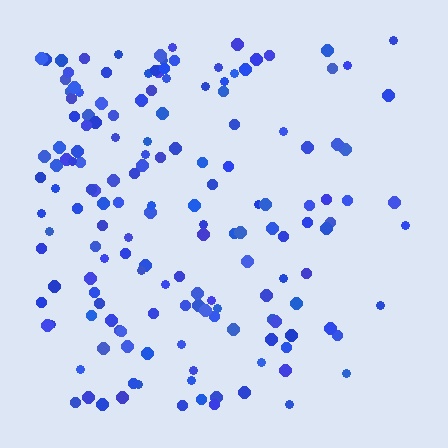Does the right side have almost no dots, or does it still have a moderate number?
Still a moderate number, just noticeably fewer than the left.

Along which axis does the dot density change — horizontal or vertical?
Horizontal.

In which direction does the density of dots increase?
From right to left, with the left side densest.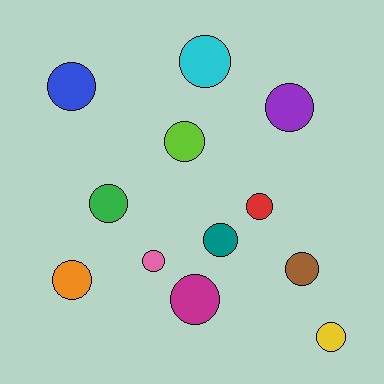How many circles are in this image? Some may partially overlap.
There are 12 circles.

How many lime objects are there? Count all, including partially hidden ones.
There is 1 lime object.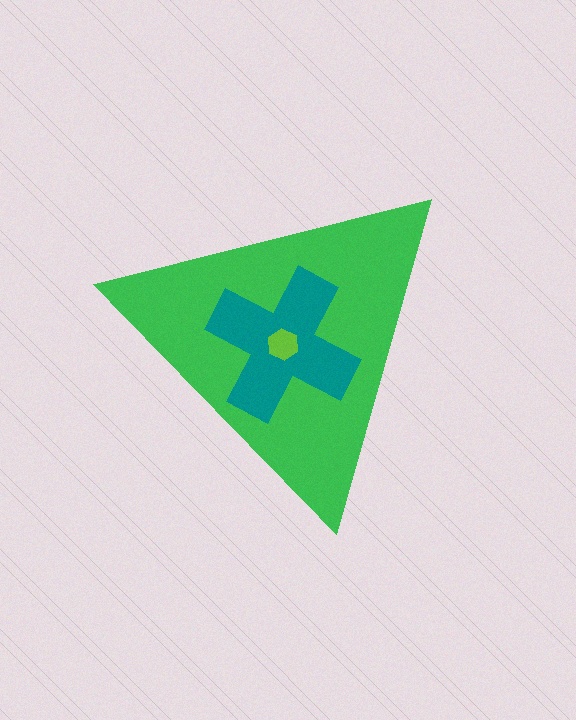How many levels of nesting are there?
3.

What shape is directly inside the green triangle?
The teal cross.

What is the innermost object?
The lime hexagon.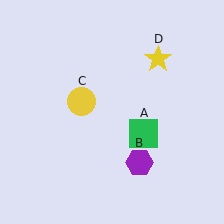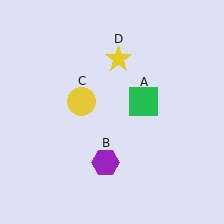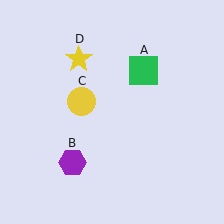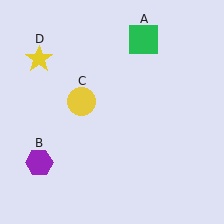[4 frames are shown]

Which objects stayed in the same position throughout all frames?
Yellow circle (object C) remained stationary.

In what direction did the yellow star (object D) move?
The yellow star (object D) moved left.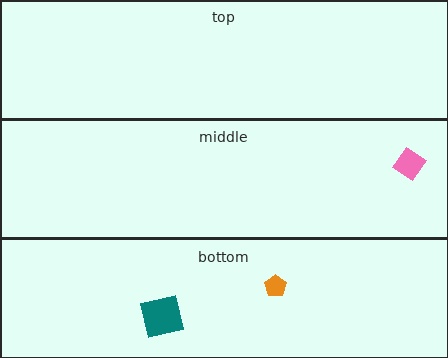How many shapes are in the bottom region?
2.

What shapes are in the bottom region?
The orange pentagon, the teal square.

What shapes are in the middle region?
The pink diamond.